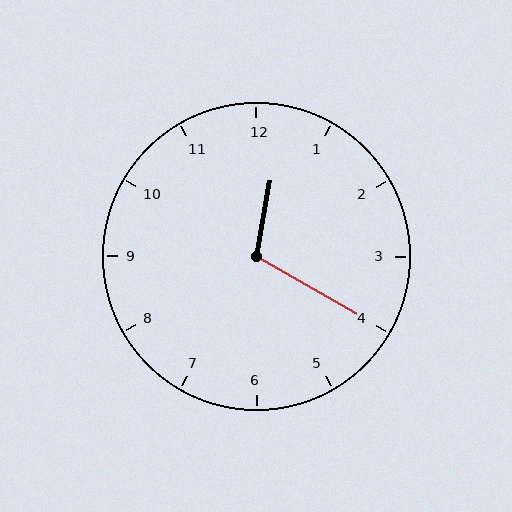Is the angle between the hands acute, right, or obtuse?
It is obtuse.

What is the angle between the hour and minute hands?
Approximately 110 degrees.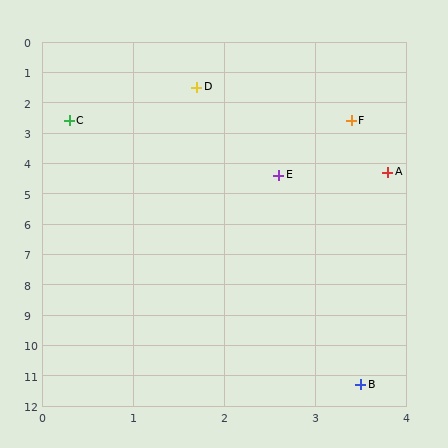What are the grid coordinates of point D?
Point D is at approximately (1.7, 1.5).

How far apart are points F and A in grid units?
Points F and A are about 1.7 grid units apart.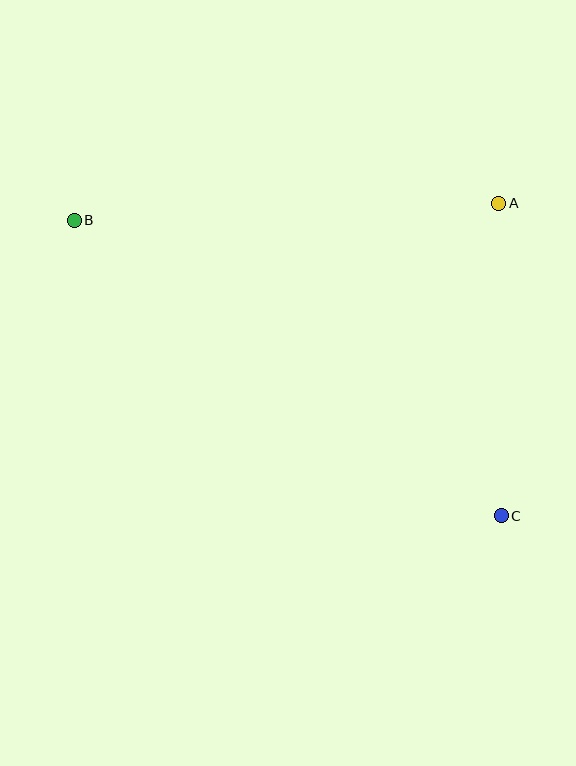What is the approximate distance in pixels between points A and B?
The distance between A and B is approximately 425 pixels.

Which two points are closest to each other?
Points A and C are closest to each other.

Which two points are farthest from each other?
Points B and C are farthest from each other.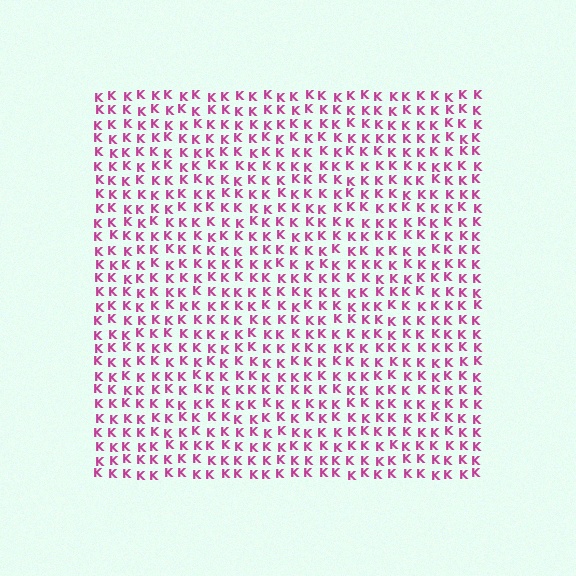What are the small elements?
The small elements are letter K's.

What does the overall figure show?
The overall figure shows a square.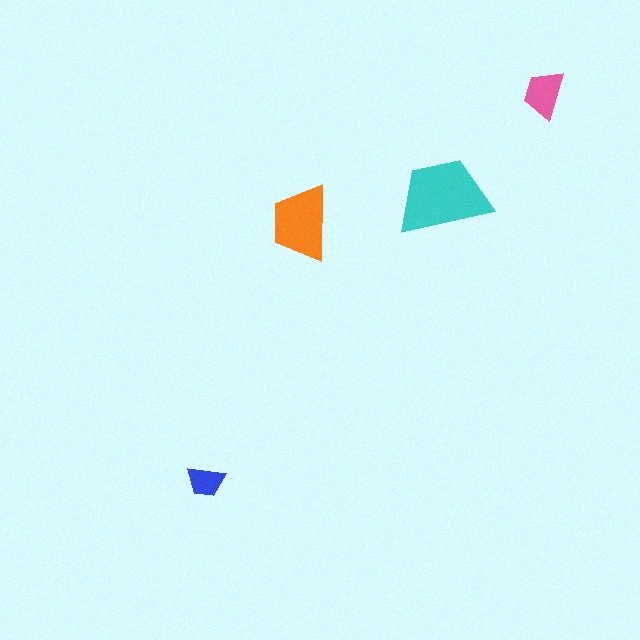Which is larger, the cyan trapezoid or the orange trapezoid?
The cyan one.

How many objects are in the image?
There are 4 objects in the image.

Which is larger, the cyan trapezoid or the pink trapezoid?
The cyan one.